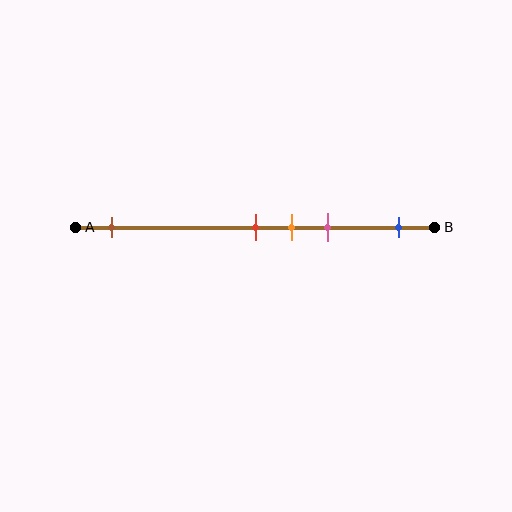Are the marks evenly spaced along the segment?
No, the marks are not evenly spaced.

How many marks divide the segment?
There are 5 marks dividing the segment.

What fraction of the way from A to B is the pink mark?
The pink mark is approximately 70% (0.7) of the way from A to B.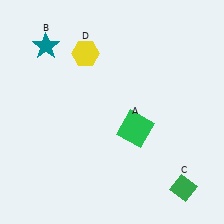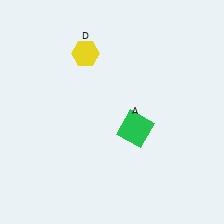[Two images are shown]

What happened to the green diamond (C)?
The green diamond (C) was removed in Image 2. It was in the bottom-right area of Image 1.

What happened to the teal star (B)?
The teal star (B) was removed in Image 2. It was in the top-left area of Image 1.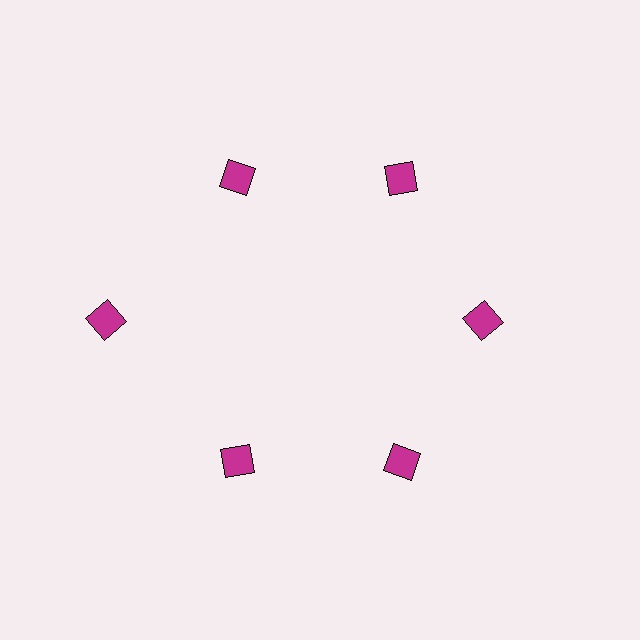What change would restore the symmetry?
The symmetry would be restored by moving it inward, back onto the ring so that all 6 squares sit at equal angles and equal distance from the center.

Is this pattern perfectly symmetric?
No. The 6 magenta squares are arranged in a ring, but one element near the 9 o'clock position is pushed outward from the center, breaking the 6-fold rotational symmetry.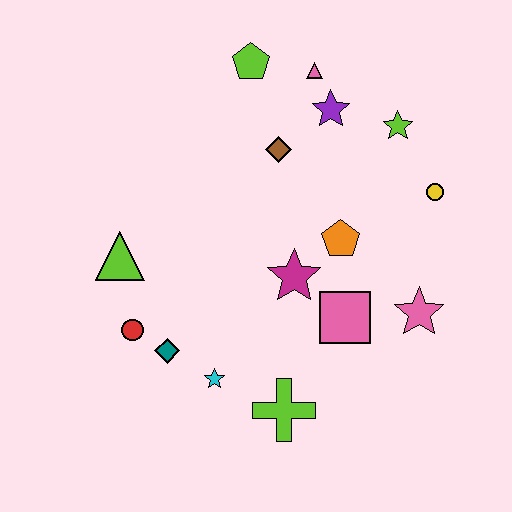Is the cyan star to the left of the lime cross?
Yes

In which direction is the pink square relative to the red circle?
The pink square is to the right of the red circle.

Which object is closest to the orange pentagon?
The magenta star is closest to the orange pentagon.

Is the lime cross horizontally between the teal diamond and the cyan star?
No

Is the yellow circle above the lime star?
No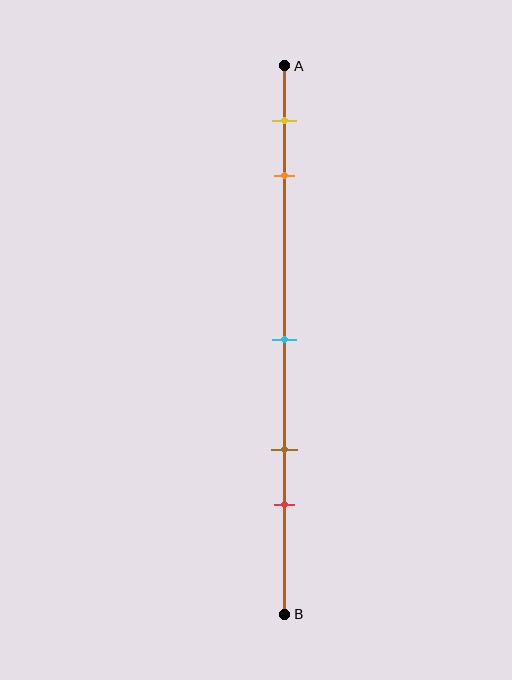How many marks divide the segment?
There are 5 marks dividing the segment.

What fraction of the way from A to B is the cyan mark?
The cyan mark is approximately 50% (0.5) of the way from A to B.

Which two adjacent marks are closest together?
The yellow and orange marks are the closest adjacent pair.